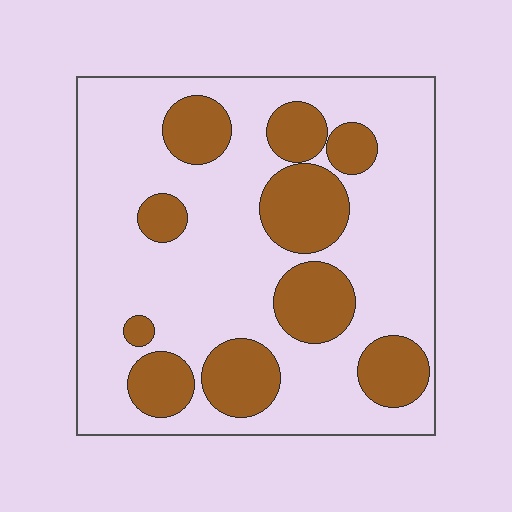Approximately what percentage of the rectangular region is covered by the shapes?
Approximately 30%.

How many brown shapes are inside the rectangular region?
10.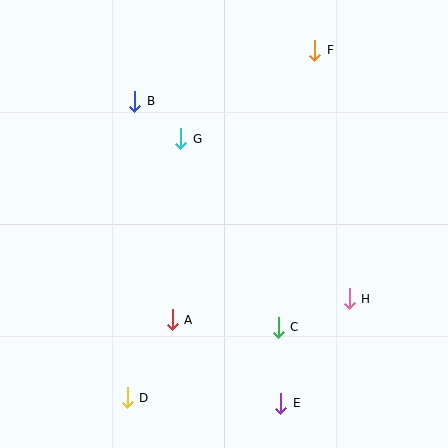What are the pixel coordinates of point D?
Point D is at (127, 398).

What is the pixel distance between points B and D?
The distance between B and D is 297 pixels.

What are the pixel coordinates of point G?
Point G is at (181, 139).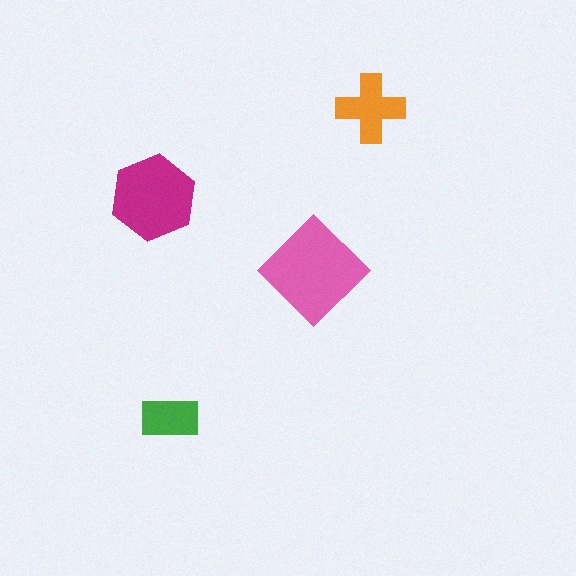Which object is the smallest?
The green rectangle.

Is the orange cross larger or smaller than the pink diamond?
Smaller.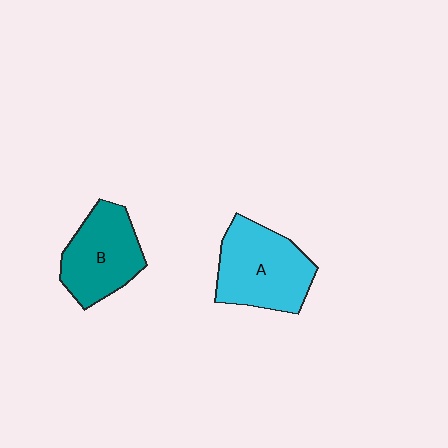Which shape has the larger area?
Shape A (cyan).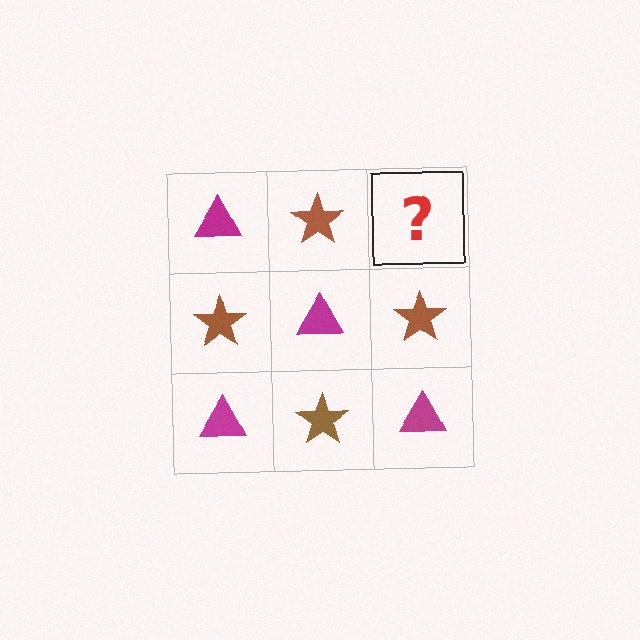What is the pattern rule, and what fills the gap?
The rule is that it alternates magenta triangle and brown star in a checkerboard pattern. The gap should be filled with a magenta triangle.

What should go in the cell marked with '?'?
The missing cell should contain a magenta triangle.